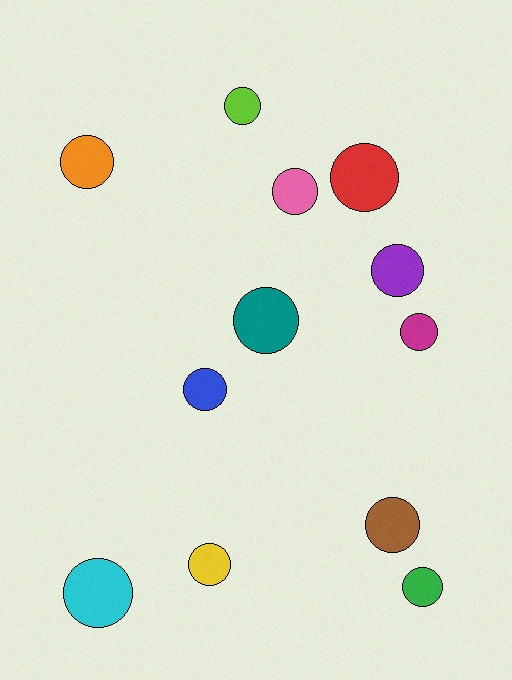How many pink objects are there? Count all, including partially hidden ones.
There is 1 pink object.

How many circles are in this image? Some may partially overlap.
There are 12 circles.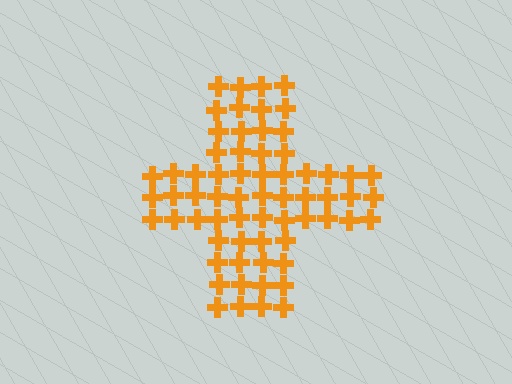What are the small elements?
The small elements are crosses.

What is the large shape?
The large shape is a cross.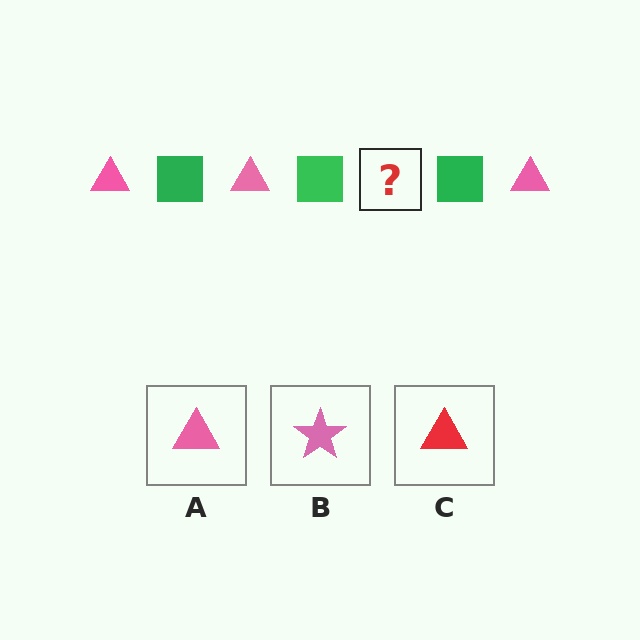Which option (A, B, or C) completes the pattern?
A.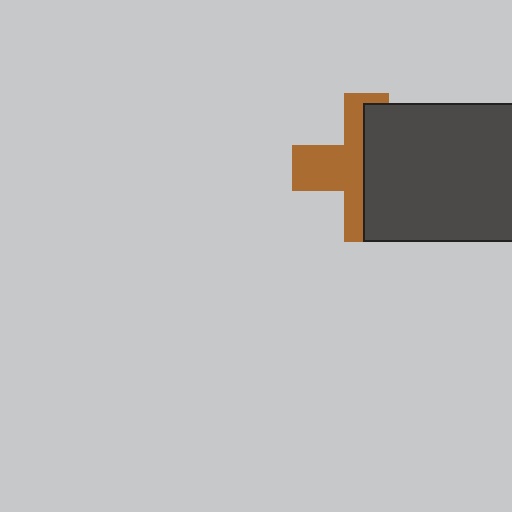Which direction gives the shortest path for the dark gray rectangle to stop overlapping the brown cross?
Moving right gives the shortest separation.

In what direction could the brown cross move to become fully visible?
The brown cross could move left. That would shift it out from behind the dark gray rectangle entirely.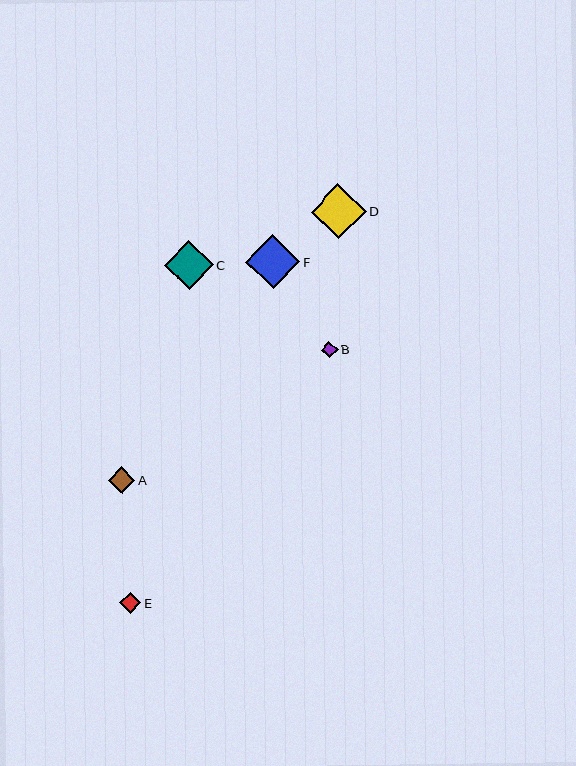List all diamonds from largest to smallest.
From largest to smallest: D, F, C, A, E, B.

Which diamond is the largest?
Diamond D is the largest with a size of approximately 55 pixels.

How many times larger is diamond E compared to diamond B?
Diamond E is approximately 1.3 times the size of diamond B.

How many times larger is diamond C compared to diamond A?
Diamond C is approximately 1.9 times the size of diamond A.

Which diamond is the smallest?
Diamond B is the smallest with a size of approximately 16 pixels.